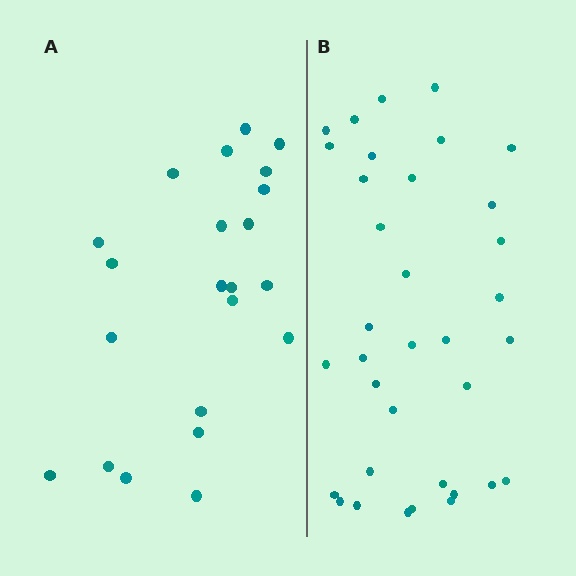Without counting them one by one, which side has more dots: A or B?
Region B (the right region) has more dots.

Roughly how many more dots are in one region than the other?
Region B has approximately 15 more dots than region A.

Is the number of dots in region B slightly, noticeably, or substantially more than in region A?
Region B has substantially more. The ratio is roughly 1.6 to 1.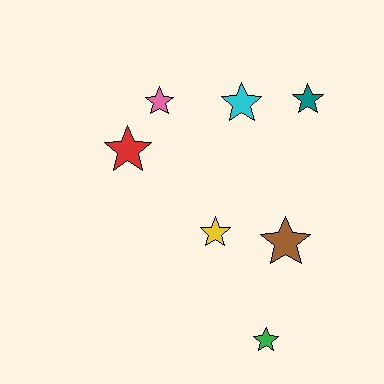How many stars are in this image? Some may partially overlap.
There are 7 stars.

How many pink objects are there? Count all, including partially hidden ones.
There is 1 pink object.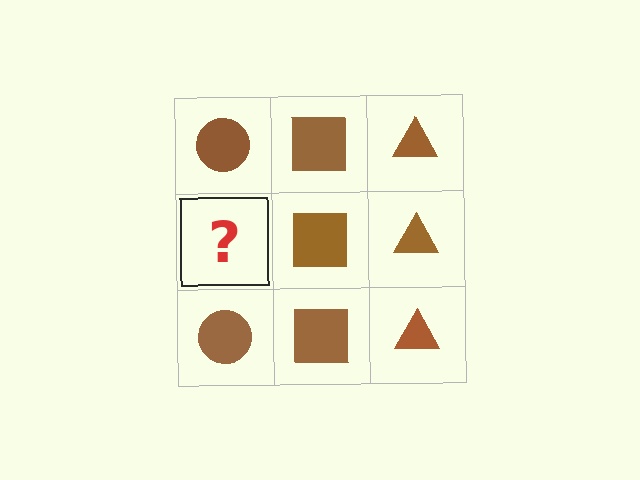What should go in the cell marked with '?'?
The missing cell should contain a brown circle.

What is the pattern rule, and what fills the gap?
The rule is that each column has a consistent shape. The gap should be filled with a brown circle.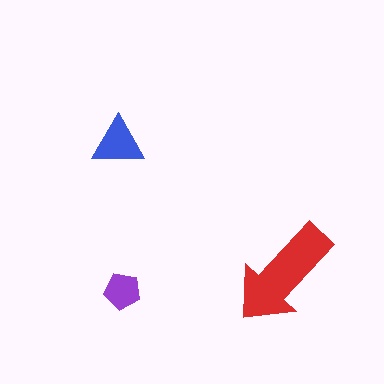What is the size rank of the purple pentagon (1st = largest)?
3rd.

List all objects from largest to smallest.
The red arrow, the blue triangle, the purple pentagon.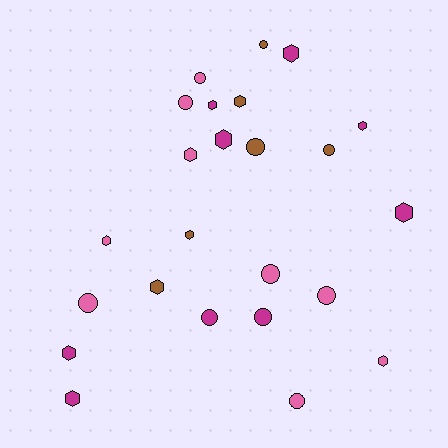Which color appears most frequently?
Pink, with 9 objects.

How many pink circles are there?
There are 6 pink circles.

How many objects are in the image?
There are 24 objects.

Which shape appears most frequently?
Hexagon, with 13 objects.